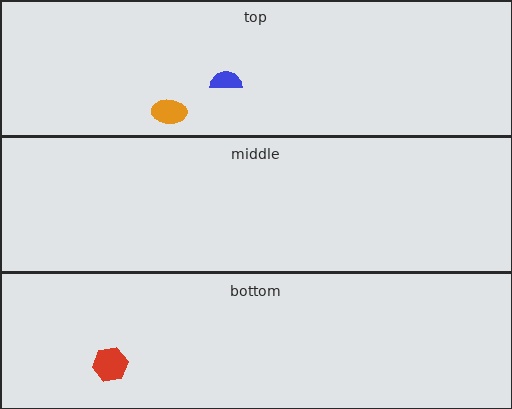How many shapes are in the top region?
2.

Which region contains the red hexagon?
The bottom region.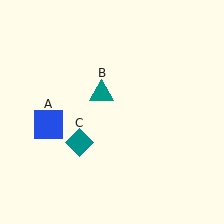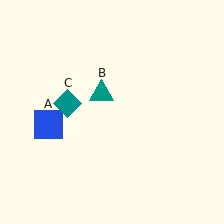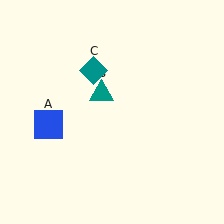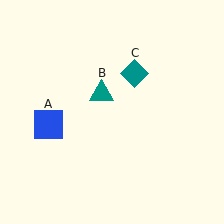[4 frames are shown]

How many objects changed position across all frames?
1 object changed position: teal diamond (object C).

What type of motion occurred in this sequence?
The teal diamond (object C) rotated clockwise around the center of the scene.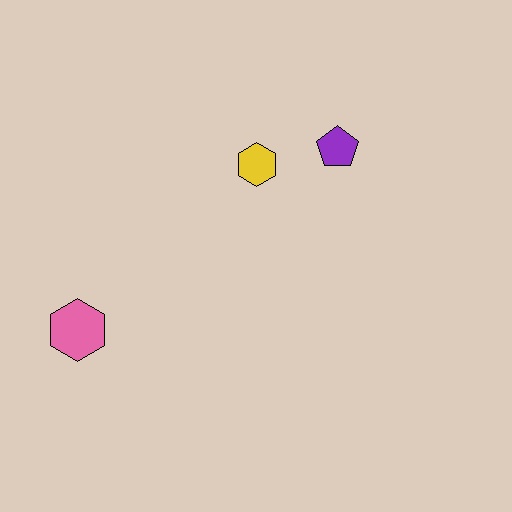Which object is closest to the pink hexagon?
The yellow hexagon is closest to the pink hexagon.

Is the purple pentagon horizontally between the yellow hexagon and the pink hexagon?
No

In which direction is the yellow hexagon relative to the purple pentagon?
The yellow hexagon is to the left of the purple pentagon.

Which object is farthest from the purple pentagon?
The pink hexagon is farthest from the purple pentagon.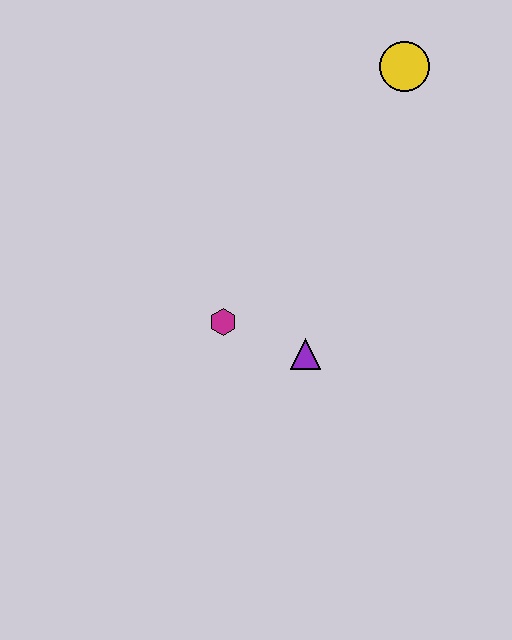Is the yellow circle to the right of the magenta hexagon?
Yes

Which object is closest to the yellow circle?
The purple triangle is closest to the yellow circle.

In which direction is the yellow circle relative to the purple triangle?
The yellow circle is above the purple triangle.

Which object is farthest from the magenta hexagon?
The yellow circle is farthest from the magenta hexagon.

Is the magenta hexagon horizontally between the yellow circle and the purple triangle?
No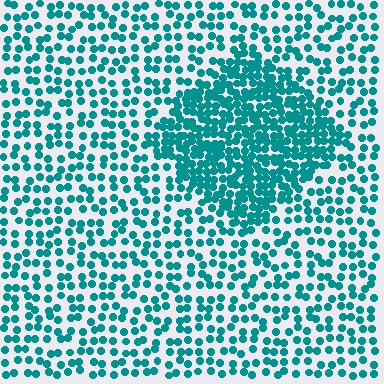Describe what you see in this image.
The image contains small teal elements arranged at two different densities. A diamond-shaped region is visible where the elements are more densely packed than the surrounding area.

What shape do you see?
I see a diamond.